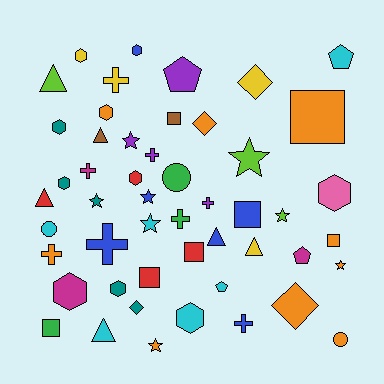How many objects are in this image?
There are 50 objects.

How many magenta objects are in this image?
There are 3 magenta objects.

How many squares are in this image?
There are 7 squares.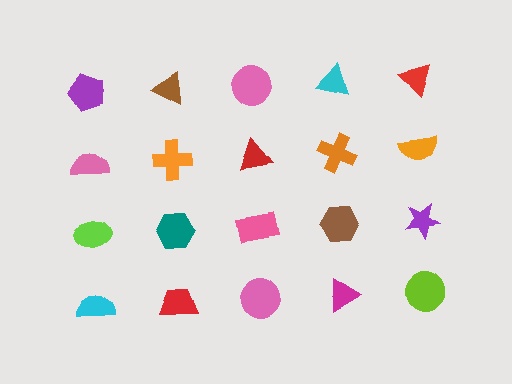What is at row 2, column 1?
A pink semicircle.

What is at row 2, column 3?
A red triangle.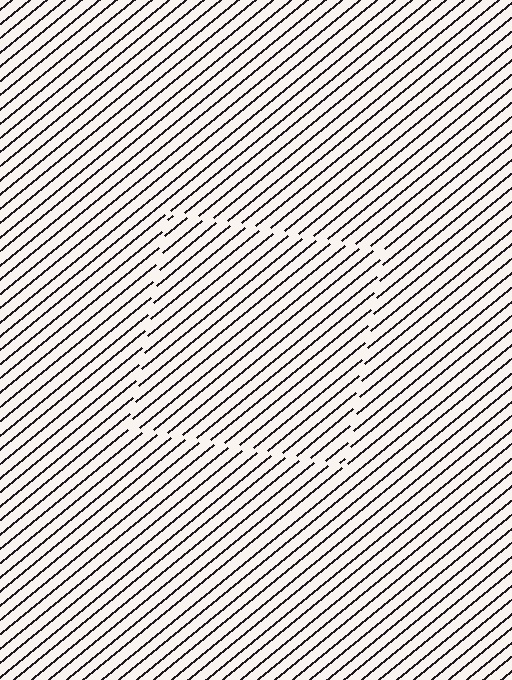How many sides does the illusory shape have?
4 sides — the line-ends trace a square.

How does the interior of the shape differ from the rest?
The interior of the shape contains the same grating, shifted by half a period — the contour is defined by the phase discontinuity where line-ends from the inner and outer gratings abut.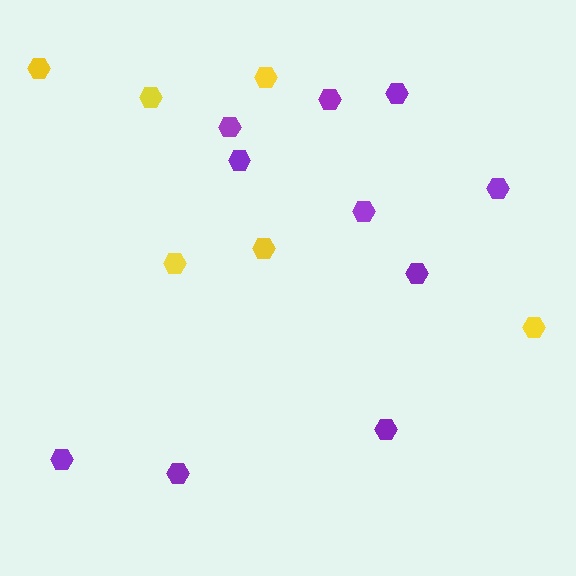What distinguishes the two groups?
There are 2 groups: one group of purple hexagons (10) and one group of yellow hexagons (6).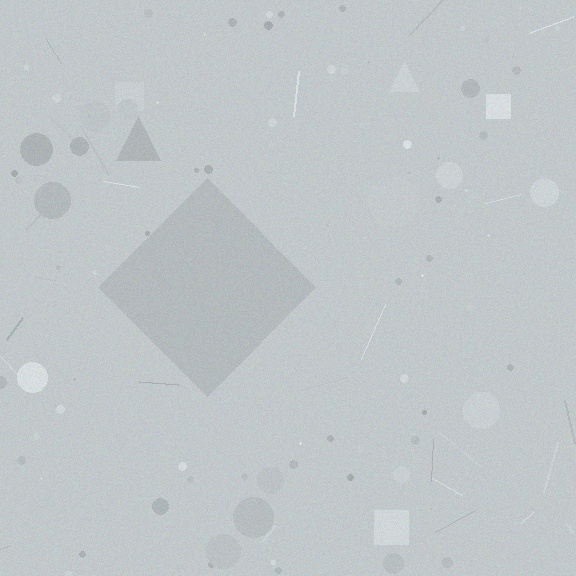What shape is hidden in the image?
A diamond is hidden in the image.